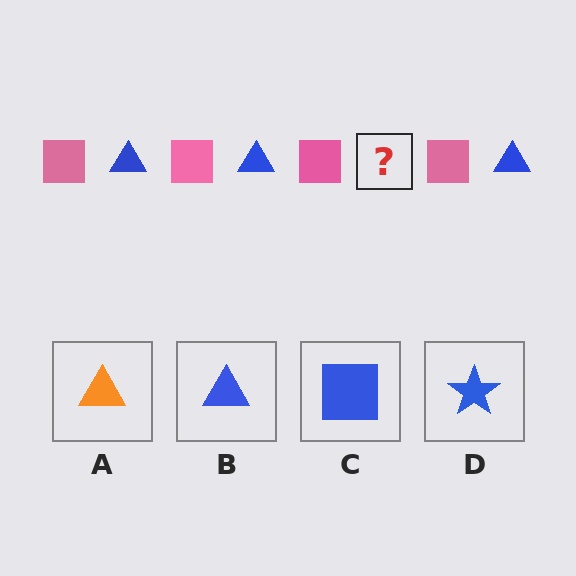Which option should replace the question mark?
Option B.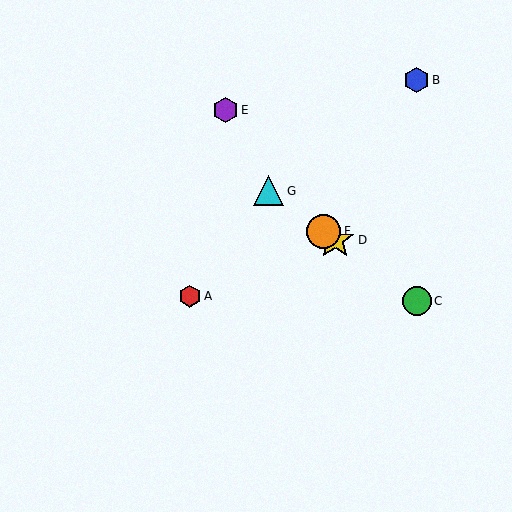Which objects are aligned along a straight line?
Objects C, D, F, G are aligned along a straight line.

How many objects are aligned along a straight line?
4 objects (C, D, F, G) are aligned along a straight line.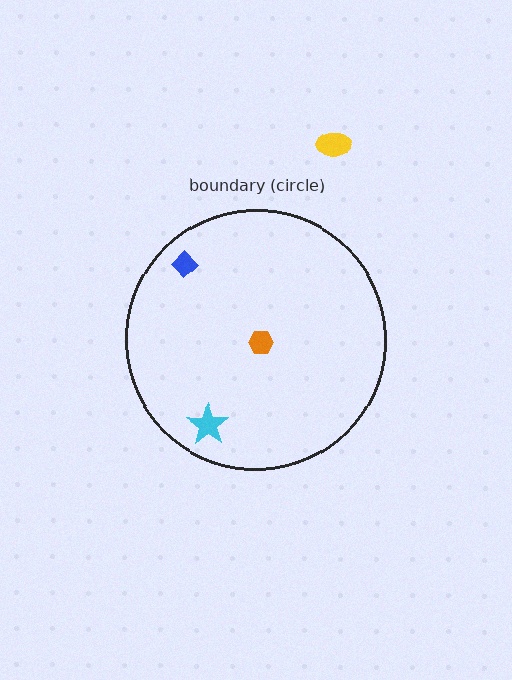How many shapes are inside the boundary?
3 inside, 1 outside.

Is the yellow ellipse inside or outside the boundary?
Outside.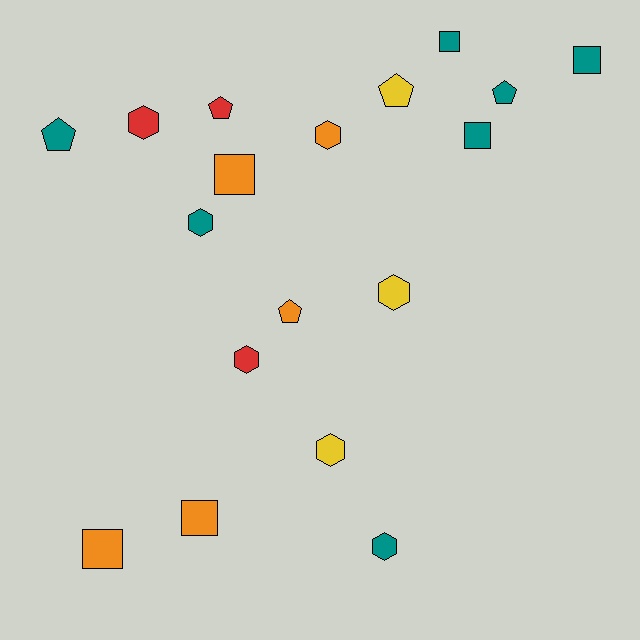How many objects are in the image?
There are 18 objects.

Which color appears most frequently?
Teal, with 7 objects.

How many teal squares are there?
There are 3 teal squares.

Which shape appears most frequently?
Hexagon, with 7 objects.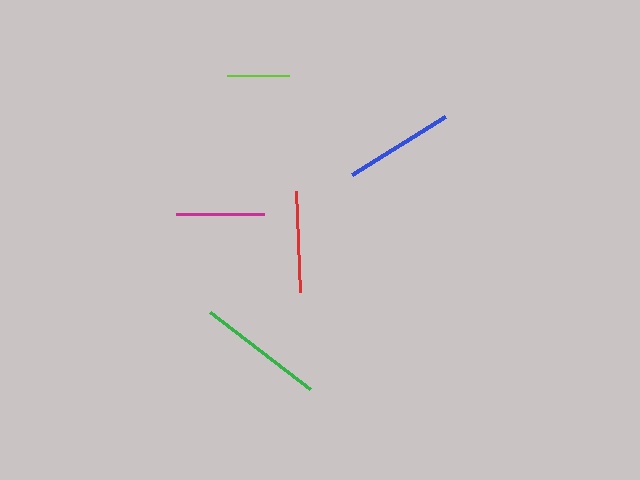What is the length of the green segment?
The green segment is approximately 126 pixels long.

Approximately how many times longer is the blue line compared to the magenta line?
The blue line is approximately 1.2 times the length of the magenta line.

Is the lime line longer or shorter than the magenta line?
The magenta line is longer than the lime line.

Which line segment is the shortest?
The lime line is the shortest at approximately 62 pixels.